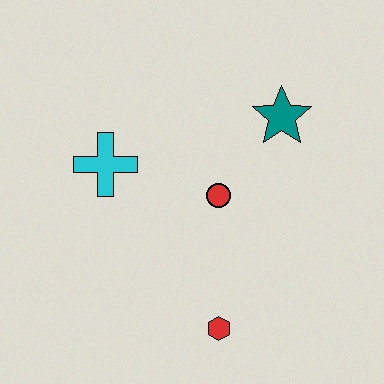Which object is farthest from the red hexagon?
The teal star is farthest from the red hexagon.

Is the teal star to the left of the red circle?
No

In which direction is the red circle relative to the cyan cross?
The red circle is to the right of the cyan cross.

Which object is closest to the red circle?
The teal star is closest to the red circle.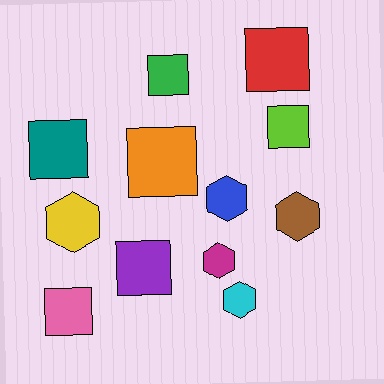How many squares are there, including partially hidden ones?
There are 7 squares.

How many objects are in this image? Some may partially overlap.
There are 12 objects.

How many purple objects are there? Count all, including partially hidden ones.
There is 1 purple object.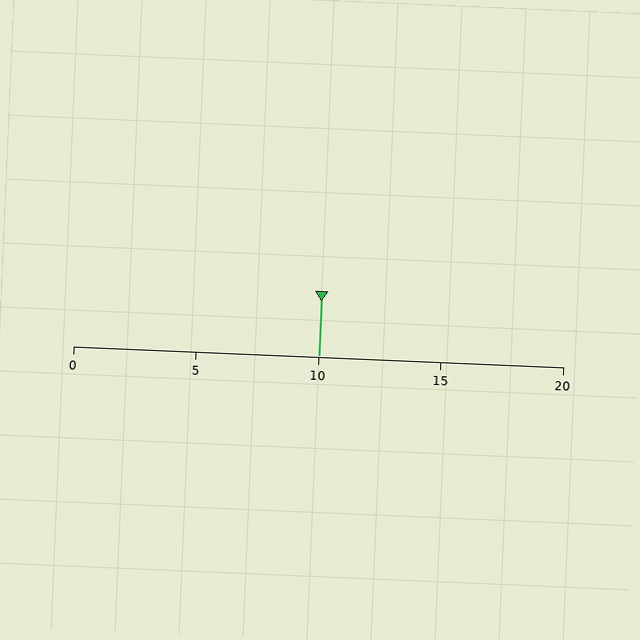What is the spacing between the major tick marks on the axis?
The major ticks are spaced 5 apart.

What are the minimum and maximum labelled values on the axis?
The axis runs from 0 to 20.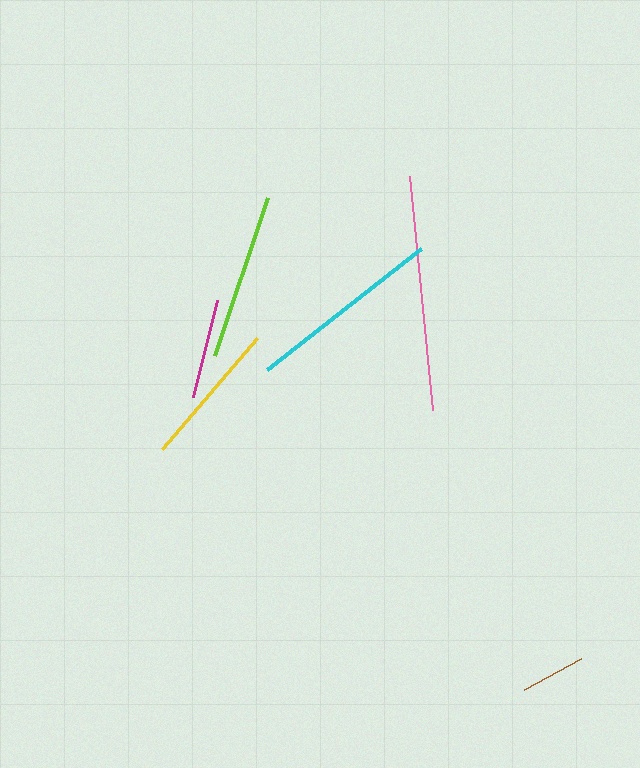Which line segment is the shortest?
The brown line is the shortest at approximately 65 pixels.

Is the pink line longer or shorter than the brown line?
The pink line is longer than the brown line.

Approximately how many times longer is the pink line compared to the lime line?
The pink line is approximately 1.4 times the length of the lime line.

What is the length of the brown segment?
The brown segment is approximately 65 pixels long.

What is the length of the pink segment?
The pink segment is approximately 235 pixels long.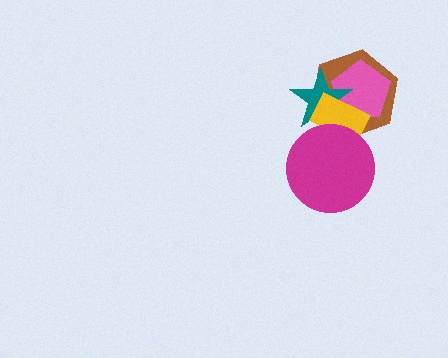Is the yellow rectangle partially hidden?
Yes, it is partially covered by another shape.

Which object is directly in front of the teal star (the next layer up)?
The yellow rectangle is directly in front of the teal star.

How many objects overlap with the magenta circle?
3 objects overlap with the magenta circle.